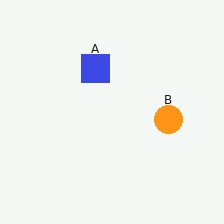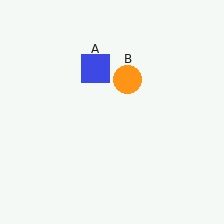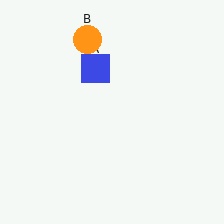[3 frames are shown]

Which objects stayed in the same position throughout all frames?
Blue square (object A) remained stationary.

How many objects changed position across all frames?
1 object changed position: orange circle (object B).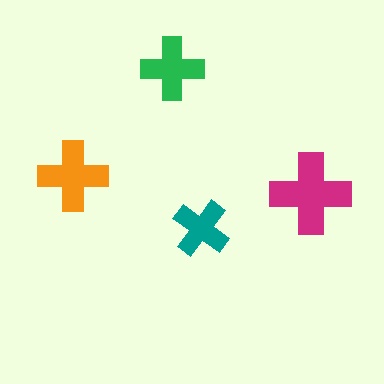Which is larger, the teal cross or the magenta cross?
The magenta one.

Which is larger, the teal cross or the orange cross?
The orange one.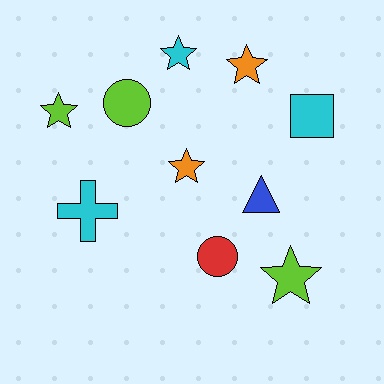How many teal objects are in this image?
There are no teal objects.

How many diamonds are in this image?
There are no diamonds.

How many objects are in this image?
There are 10 objects.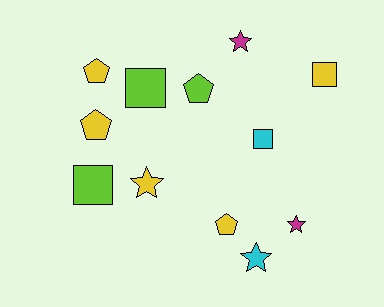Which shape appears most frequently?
Star, with 4 objects.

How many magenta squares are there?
There are no magenta squares.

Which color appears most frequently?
Yellow, with 5 objects.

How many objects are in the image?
There are 12 objects.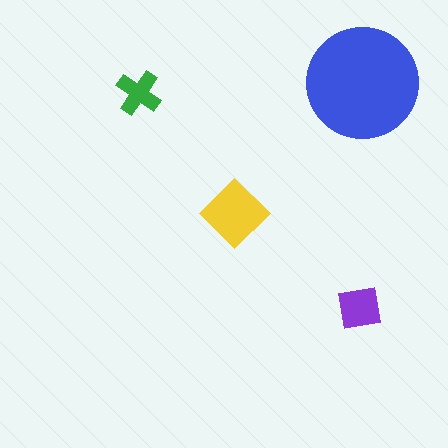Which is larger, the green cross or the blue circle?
The blue circle.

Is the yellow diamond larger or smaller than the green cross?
Larger.